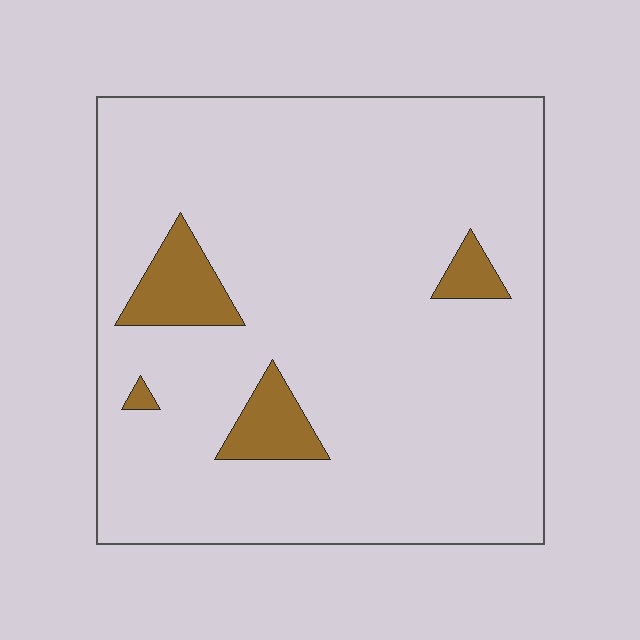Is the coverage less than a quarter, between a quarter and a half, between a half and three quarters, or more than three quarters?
Less than a quarter.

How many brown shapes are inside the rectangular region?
4.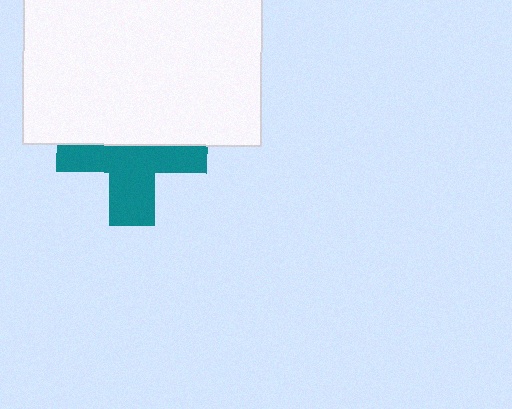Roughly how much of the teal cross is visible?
About half of it is visible (roughly 55%).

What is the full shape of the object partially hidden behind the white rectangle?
The partially hidden object is a teal cross.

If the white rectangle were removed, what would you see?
You would see the complete teal cross.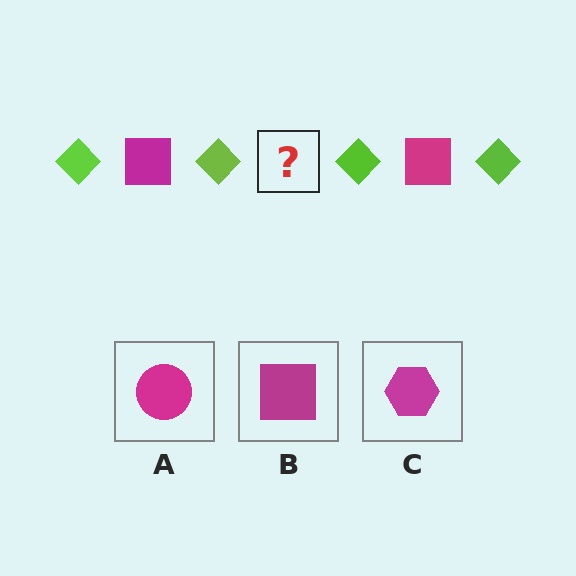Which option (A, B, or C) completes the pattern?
B.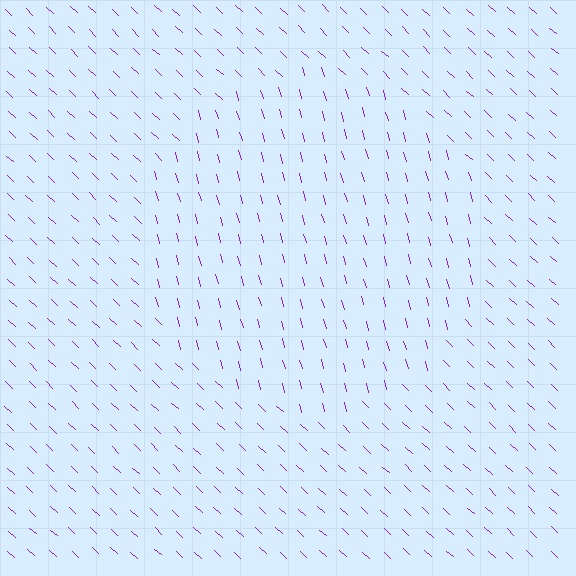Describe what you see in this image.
The image is filled with small purple line segments. A circle region in the image has lines oriented differently from the surrounding lines, creating a visible texture boundary.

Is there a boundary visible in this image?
Yes, there is a texture boundary formed by a change in line orientation.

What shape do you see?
I see a circle.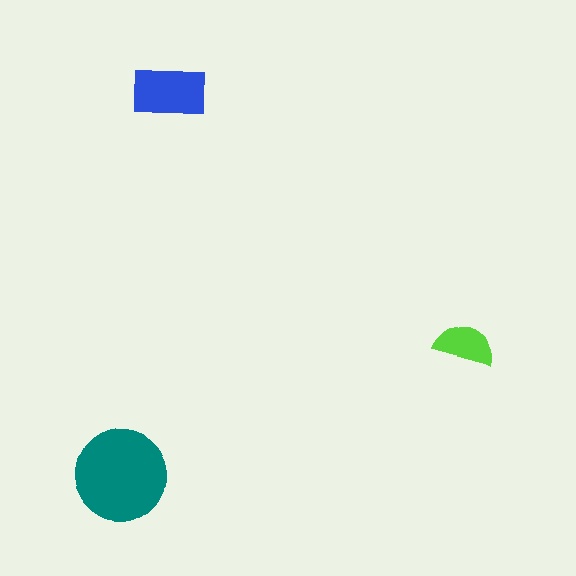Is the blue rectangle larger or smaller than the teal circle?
Smaller.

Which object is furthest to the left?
The teal circle is leftmost.